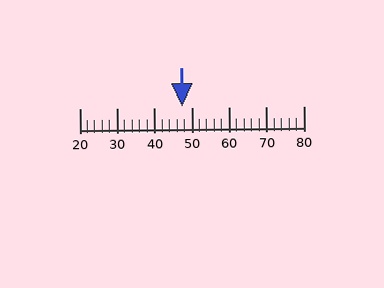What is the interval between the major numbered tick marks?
The major tick marks are spaced 10 units apart.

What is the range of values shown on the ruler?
The ruler shows values from 20 to 80.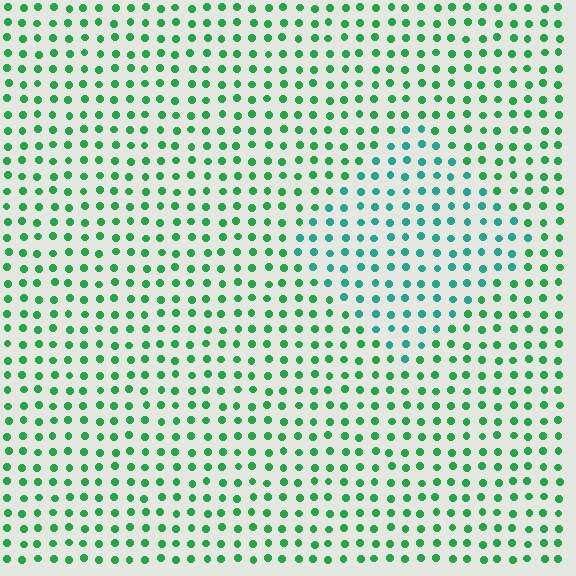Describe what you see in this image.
The image is filled with small green elements in a uniform arrangement. A diamond-shaped region is visible where the elements are tinted to a slightly different hue, forming a subtle color boundary.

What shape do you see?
I see a diamond.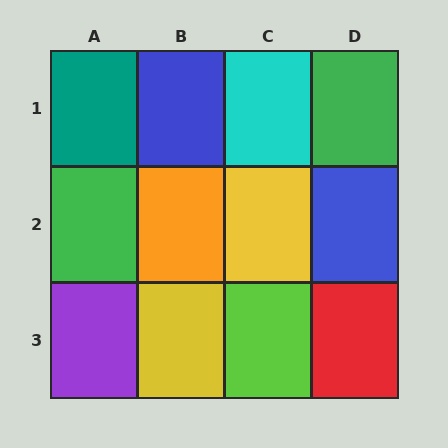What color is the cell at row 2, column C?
Yellow.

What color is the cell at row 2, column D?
Blue.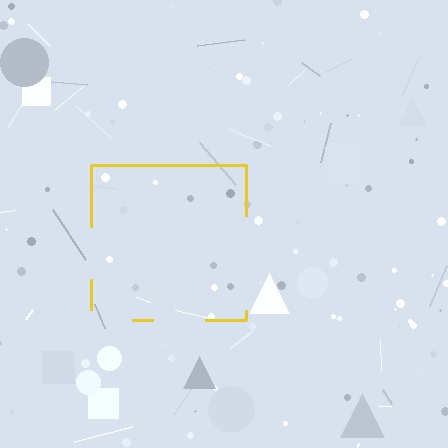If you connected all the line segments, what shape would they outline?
They would outline a square.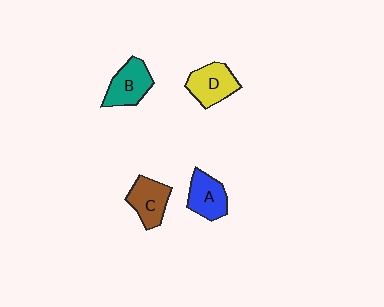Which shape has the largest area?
Shape D (yellow).